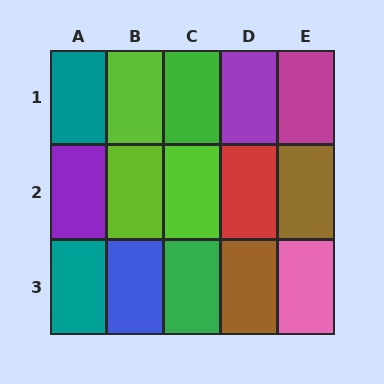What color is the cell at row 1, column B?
Lime.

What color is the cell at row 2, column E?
Brown.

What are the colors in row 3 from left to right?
Teal, blue, green, brown, pink.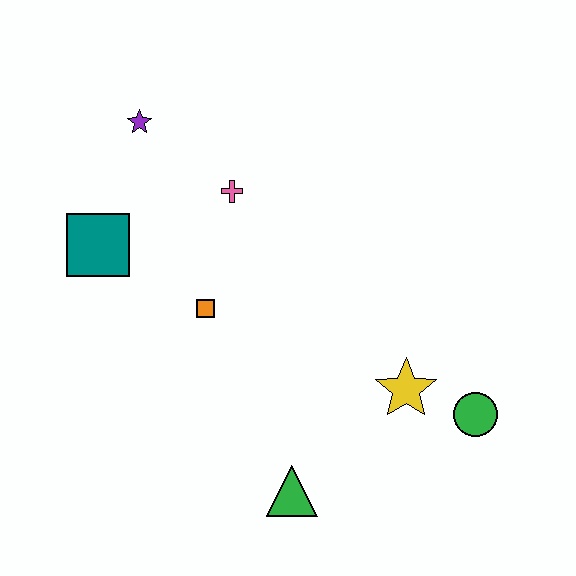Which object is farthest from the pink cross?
The green circle is farthest from the pink cross.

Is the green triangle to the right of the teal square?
Yes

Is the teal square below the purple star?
Yes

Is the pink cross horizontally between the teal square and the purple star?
No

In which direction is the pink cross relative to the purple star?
The pink cross is to the right of the purple star.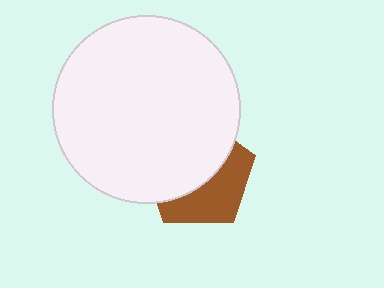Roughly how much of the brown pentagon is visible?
A small part of it is visible (roughly 43%).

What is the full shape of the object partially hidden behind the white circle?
The partially hidden object is a brown pentagon.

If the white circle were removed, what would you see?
You would see the complete brown pentagon.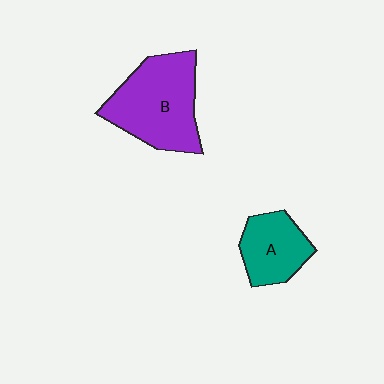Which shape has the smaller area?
Shape A (teal).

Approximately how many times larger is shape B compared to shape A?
Approximately 1.7 times.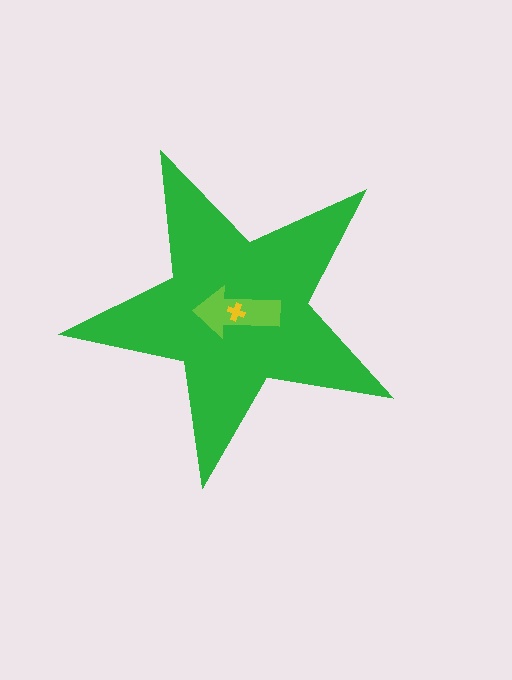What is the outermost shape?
The green star.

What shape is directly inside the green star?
The lime arrow.